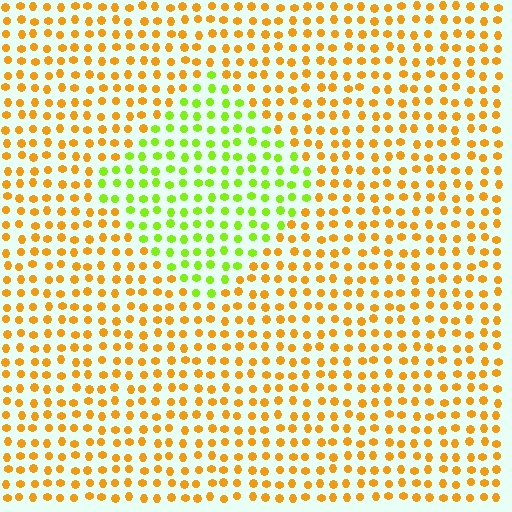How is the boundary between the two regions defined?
The boundary is defined purely by a slight shift in hue (about 54 degrees). Spacing, size, and orientation are identical on both sides.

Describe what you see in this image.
The image is filled with small orange elements in a uniform arrangement. A diamond-shaped region is visible where the elements are tinted to a slightly different hue, forming a subtle color boundary.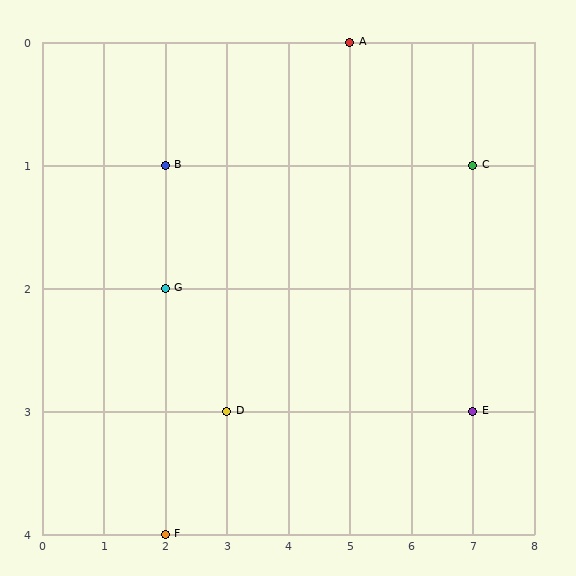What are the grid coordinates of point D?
Point D is at grid coordinates (3, 3).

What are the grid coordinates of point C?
Point C is at grid coordinates (7, 1).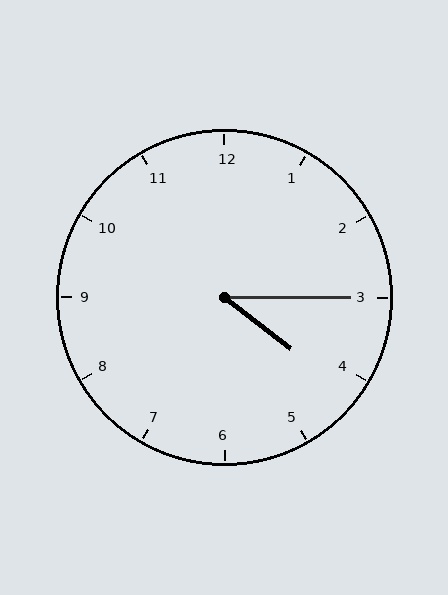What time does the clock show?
4:15.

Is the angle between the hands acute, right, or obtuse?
It is acute.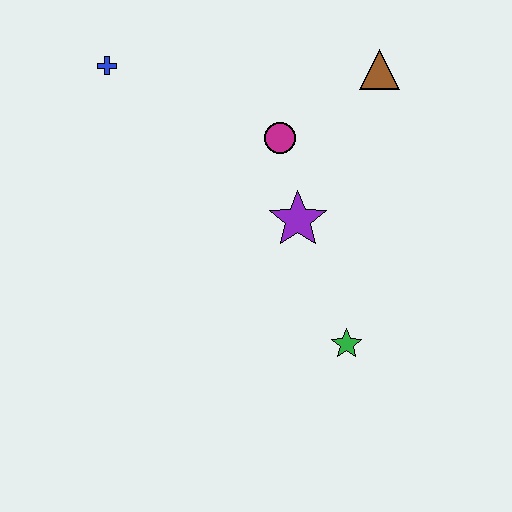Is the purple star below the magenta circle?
Yes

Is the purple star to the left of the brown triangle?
Yes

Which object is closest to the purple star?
The magenta circle is closest to the purple star.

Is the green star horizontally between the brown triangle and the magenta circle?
Yes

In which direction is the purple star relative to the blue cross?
The purple star is to the right of the blue cross.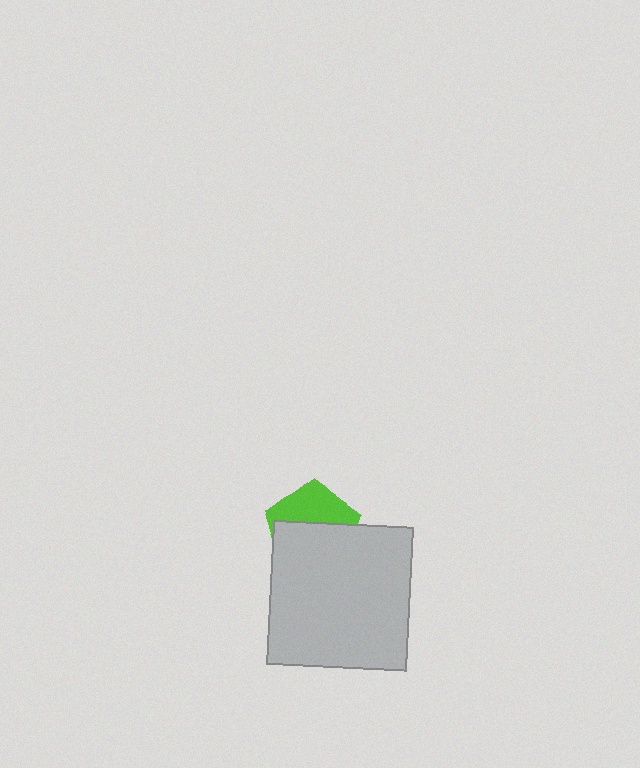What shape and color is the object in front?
The object in front is a light gray rectangle.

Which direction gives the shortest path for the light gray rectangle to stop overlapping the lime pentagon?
Moving down gives the shortest separation.